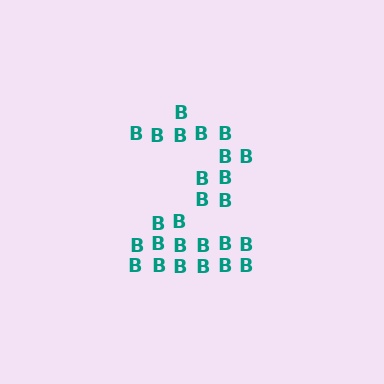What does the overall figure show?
The overall figure shows the digit 2.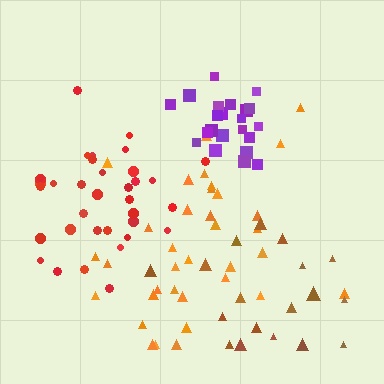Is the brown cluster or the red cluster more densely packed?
Red.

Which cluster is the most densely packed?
Purple.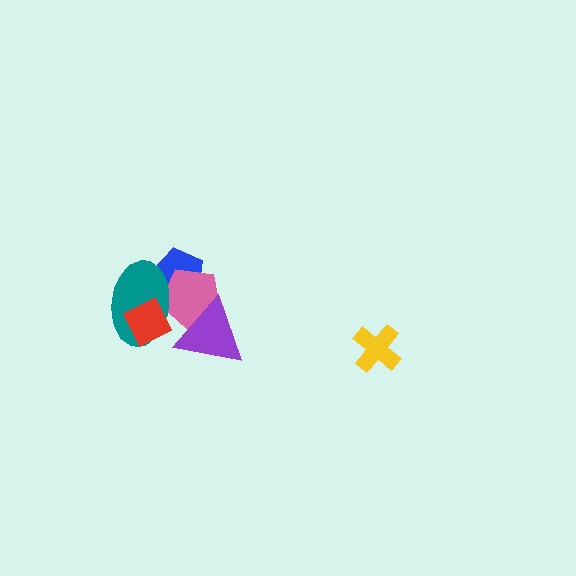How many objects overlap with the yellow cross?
0 objects overlap with the yellow cross.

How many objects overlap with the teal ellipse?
3 objects overlap with the teal ellipse.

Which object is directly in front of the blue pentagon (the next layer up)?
The pink pentagon is directly in front of the blue pentagon.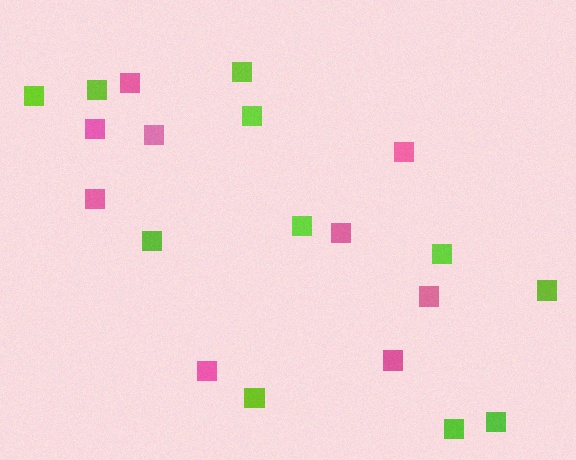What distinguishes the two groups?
There are 2 groups: one group of pink squares (9) and one group of lime squares (11).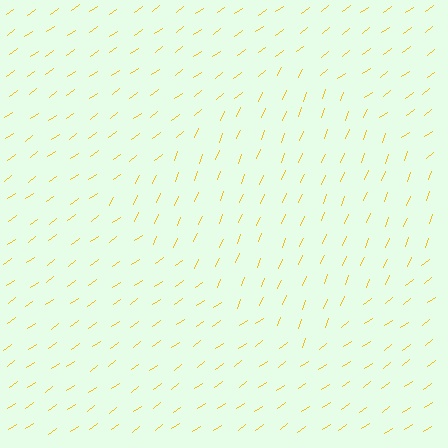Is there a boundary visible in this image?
Yes, there is a texture boundary formed by a change in line orientation.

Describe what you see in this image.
The image is filled with small yellow line segments. A diamond region in the image has lines oriented differently from the surrounding lines, creating a visible texture boundary.